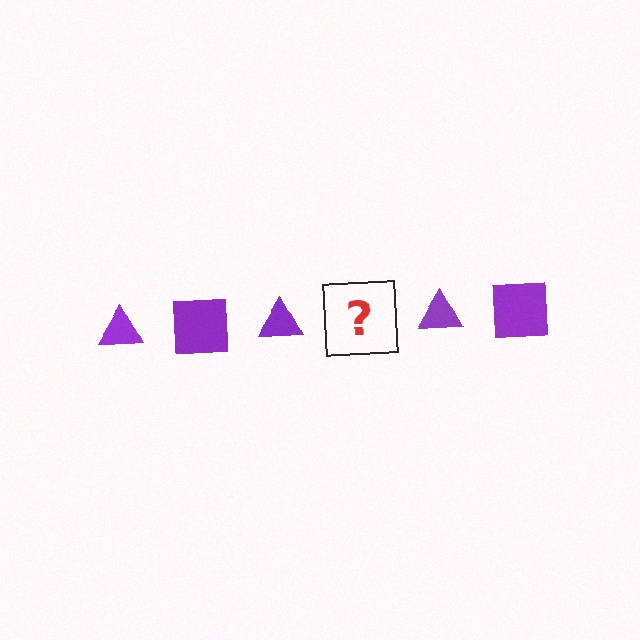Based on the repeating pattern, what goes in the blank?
The blank should be a purple square.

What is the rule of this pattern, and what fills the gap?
The rule is that the pattern cycles through triangle, square shapes in purple. The gap should be filled with a purple square.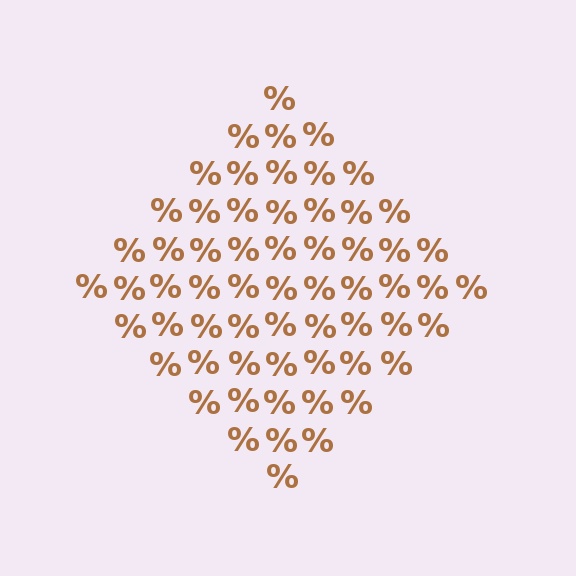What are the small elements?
The small elements are percent signs.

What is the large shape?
The large shape is a diamond.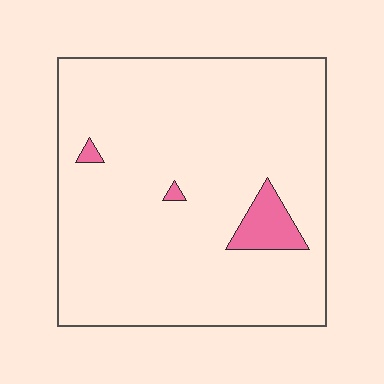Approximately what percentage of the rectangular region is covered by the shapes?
Approximately 5%.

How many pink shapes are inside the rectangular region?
3.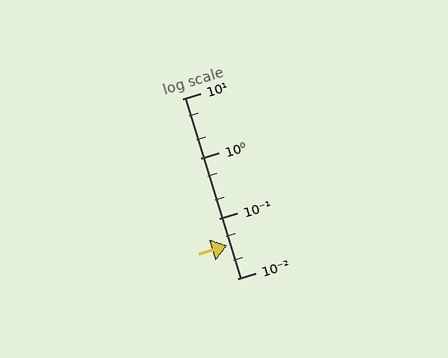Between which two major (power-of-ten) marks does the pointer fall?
The pointer is between 0.01 and 0.1.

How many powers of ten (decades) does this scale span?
The scale spans 3 decades, from 0.01 to 10.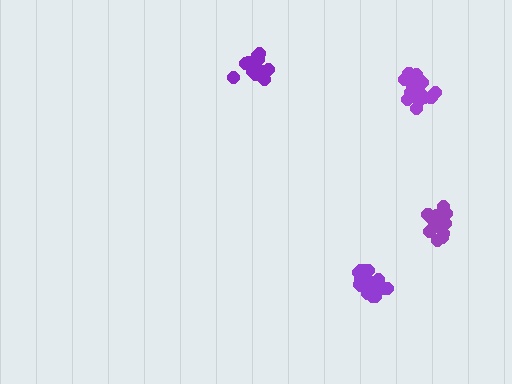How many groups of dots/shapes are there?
There are 4 groups.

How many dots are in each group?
Group 1: 20 dots, Group 2: 20 dots, Group 3: 17 dots, Group 4: 17 dots (74 total).